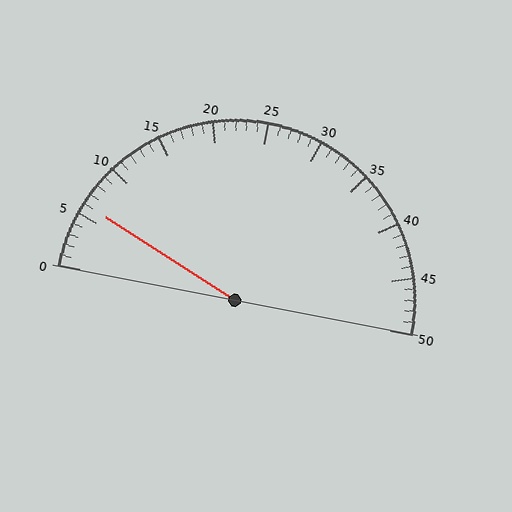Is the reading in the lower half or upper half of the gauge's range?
The reading is in the lower half of the range (0 to 50).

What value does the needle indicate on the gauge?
The needle indicates approximately 6.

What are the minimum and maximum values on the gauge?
The gauge ranges from 0 to 50.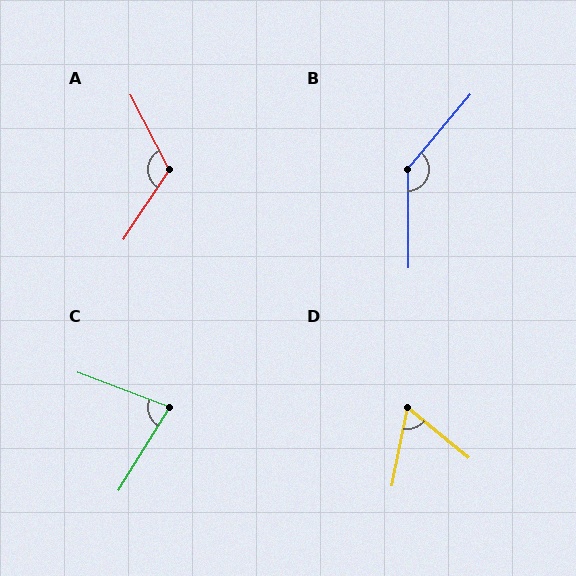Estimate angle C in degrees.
Approximately 79 degrees.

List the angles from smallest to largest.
D (62°), C (79°), A (119°), B (139°).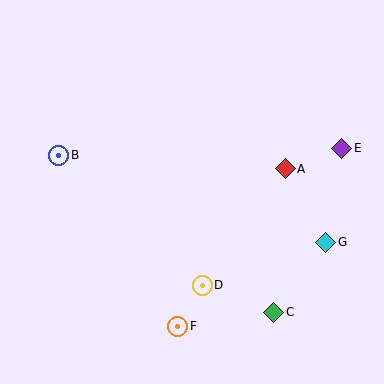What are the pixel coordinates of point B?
Point B is at (59, 155).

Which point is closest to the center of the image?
Point D at (202, 285) is closest to the center.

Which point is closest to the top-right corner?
Point E is closest to the top-right corner.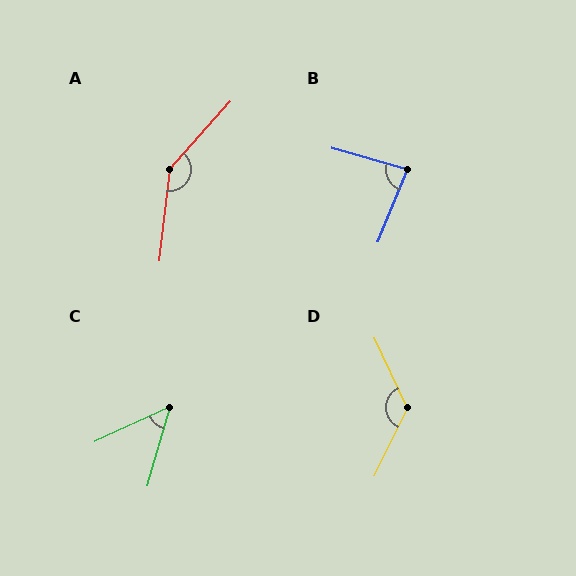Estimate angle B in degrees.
Approximately 84 degrees.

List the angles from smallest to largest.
C (49°), B (84°), D (129°), A (145°).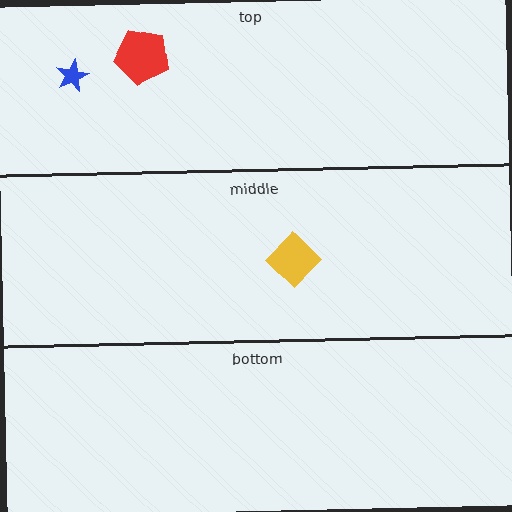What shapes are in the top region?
The red pentagon, the blue star.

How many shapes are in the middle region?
1.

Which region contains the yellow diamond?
The middle region.